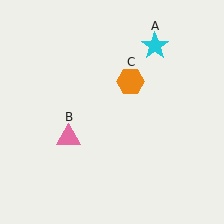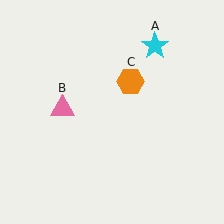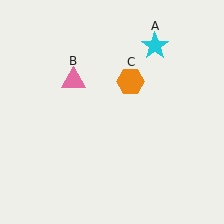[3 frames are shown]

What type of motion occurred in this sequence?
The pink triangle (object B) rotated clockwise around the center of the scene.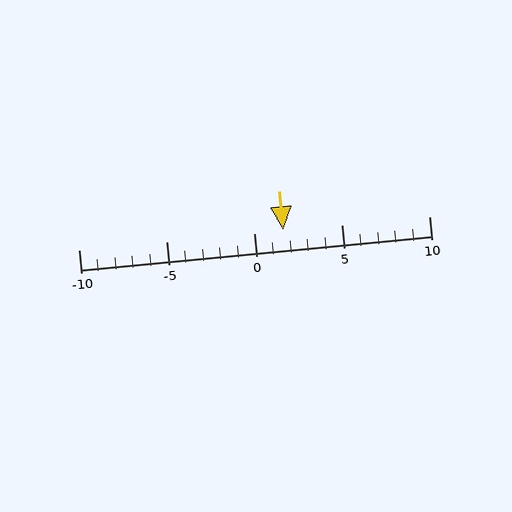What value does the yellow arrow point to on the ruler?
The yellow arrow points to approximately 2.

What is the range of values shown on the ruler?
The ruler shows values from -10 to 10.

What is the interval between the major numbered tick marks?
The major tick marks are spaced 5 units apart.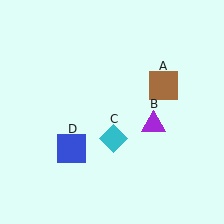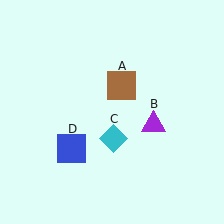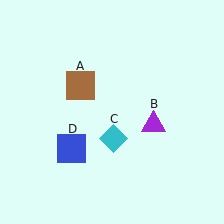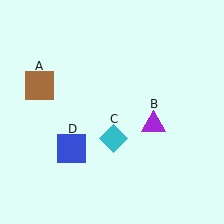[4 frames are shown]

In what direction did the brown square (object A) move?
The brown square (object A) moved left.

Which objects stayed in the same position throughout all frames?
Purple triangle (object B) and cyan diamond (object C) and blue square (object D) remained stationary.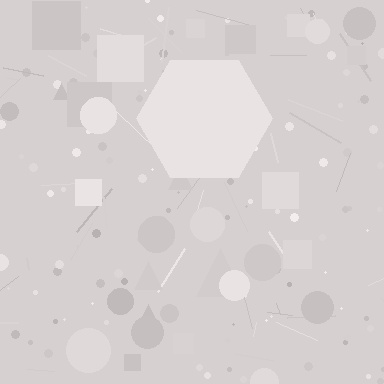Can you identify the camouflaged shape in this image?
The camouflaged shape is a hexagon.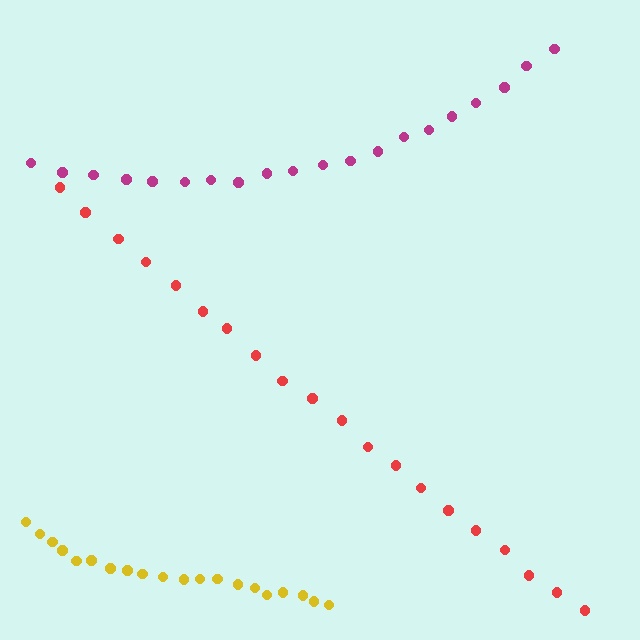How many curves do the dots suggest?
There are 3 distinct paths.